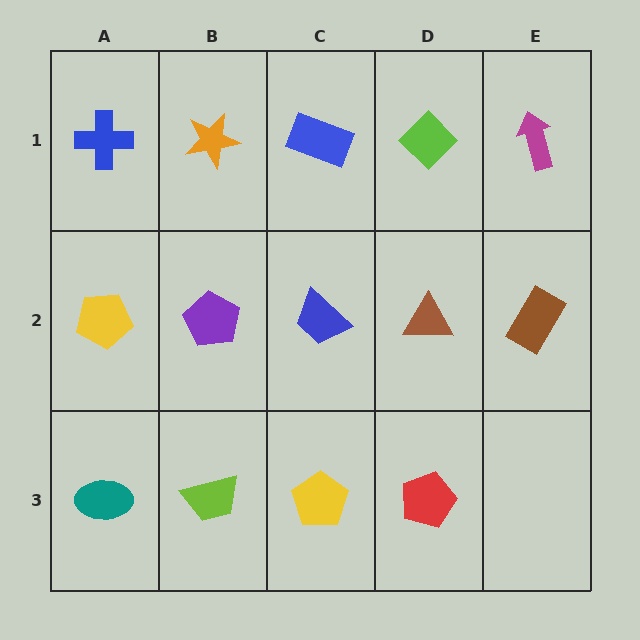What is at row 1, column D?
A lime diamond.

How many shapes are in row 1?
5 shapes.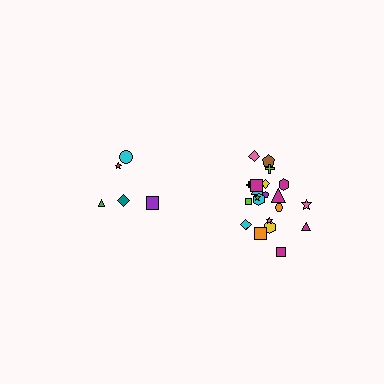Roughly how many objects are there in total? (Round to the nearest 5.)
Roughly 25 objects in total.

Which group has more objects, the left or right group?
The right group.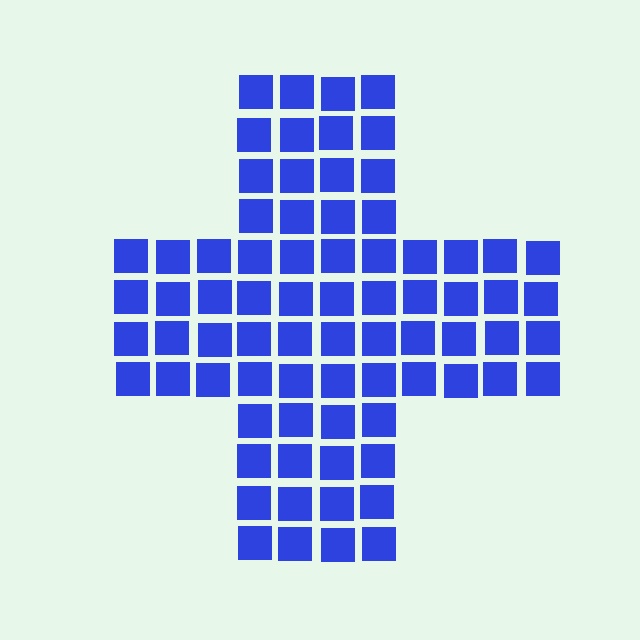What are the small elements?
The small elements are squares.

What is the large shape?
The large shape is a cross.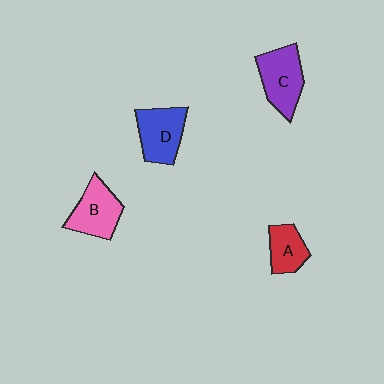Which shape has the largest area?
Shape C (purple).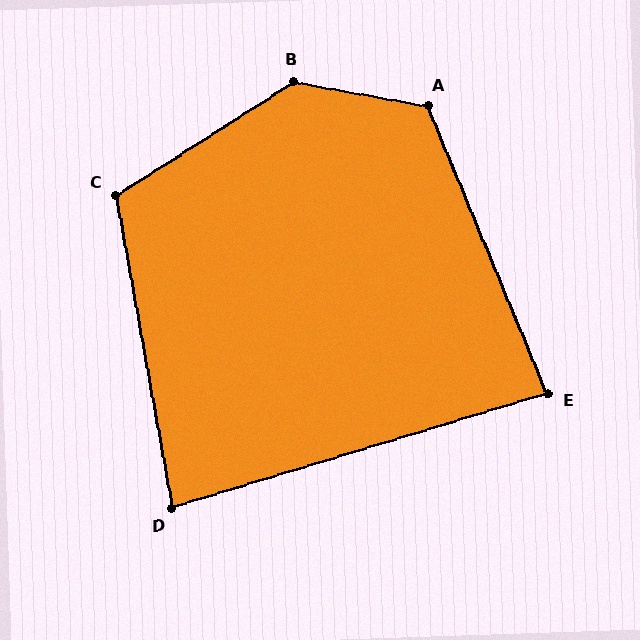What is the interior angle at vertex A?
Approximately 123 degrees (obtuse).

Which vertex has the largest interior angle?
B, at approximately 137 degrees.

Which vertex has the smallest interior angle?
D, at approximately 83 degrees.